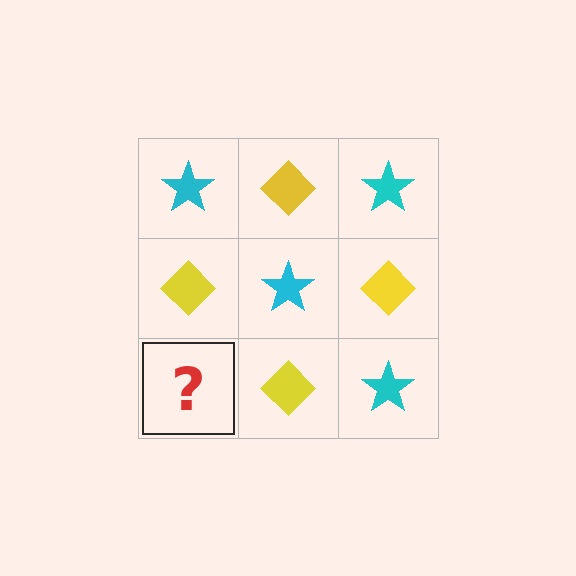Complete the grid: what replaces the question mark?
The question mark should be replaced with a cyan star.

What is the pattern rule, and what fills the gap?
The rule is that it alternates cyan star and yellow diamond in a checkerboard pattern. The gap should be filled with a cyan star.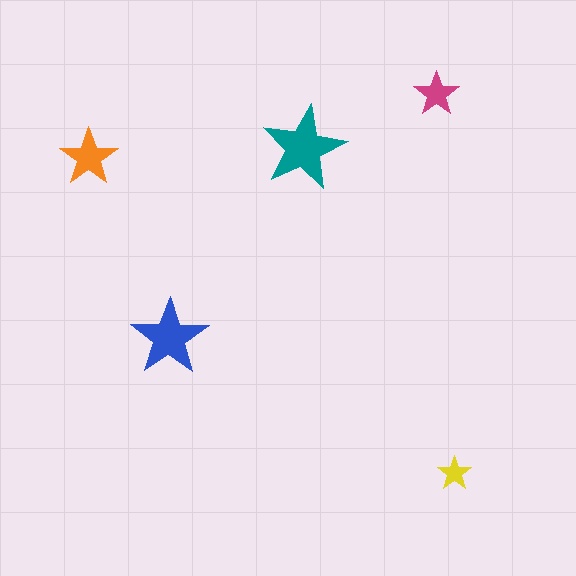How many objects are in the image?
There are 5 objects in the image.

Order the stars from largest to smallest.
the teal one, the blue one, the orange one, the magenta one, the yellow one.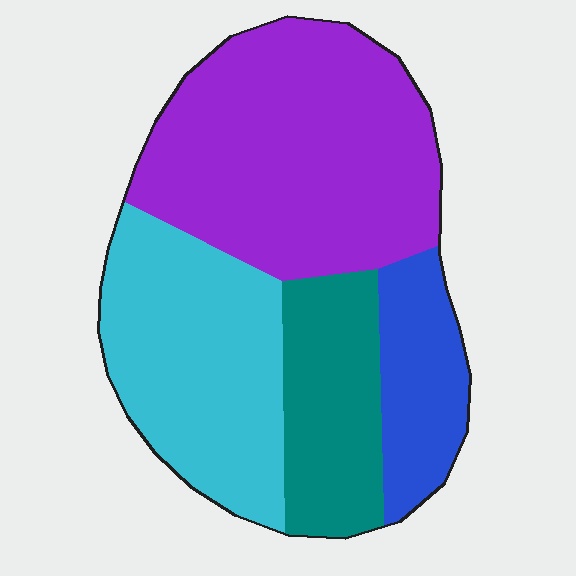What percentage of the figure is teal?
Teal covers around 15% of the figure.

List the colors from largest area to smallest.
From largest to smallest: purple, cyan, teal, blue.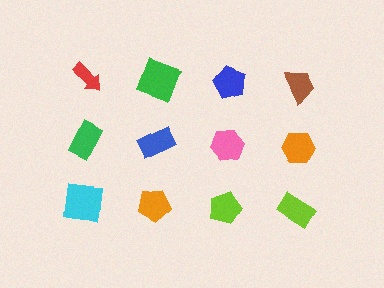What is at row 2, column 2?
A blue rectangle.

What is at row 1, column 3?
A blue pentagon.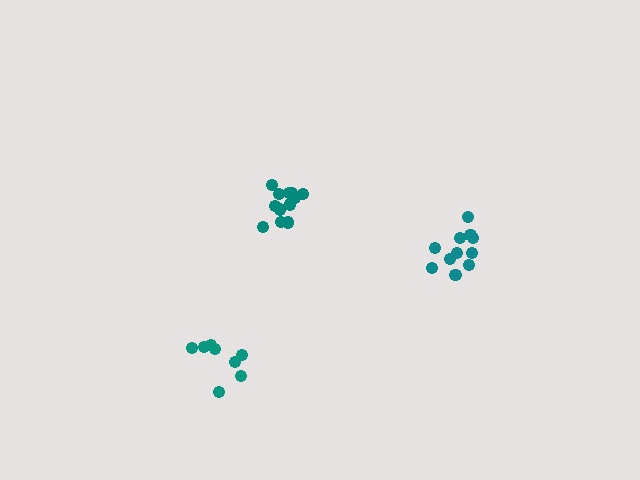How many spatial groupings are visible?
There are 3 spatial groupings.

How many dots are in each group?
Group 1: 11 dots, Group 2: 8 dots, Group 3: 12 dots (31 total).